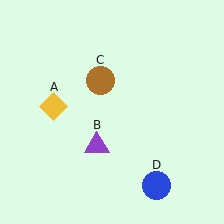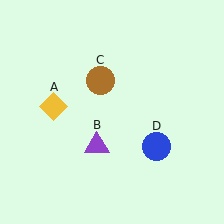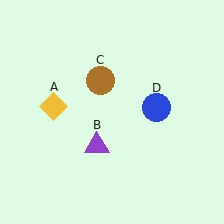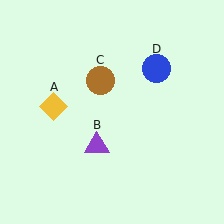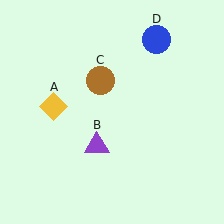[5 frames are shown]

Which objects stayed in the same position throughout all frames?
Yellow diamond (object A) and purple triangle (object B) and brown circle (object C) remained stationary.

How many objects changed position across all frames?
1 object changed position: blue circle (object D).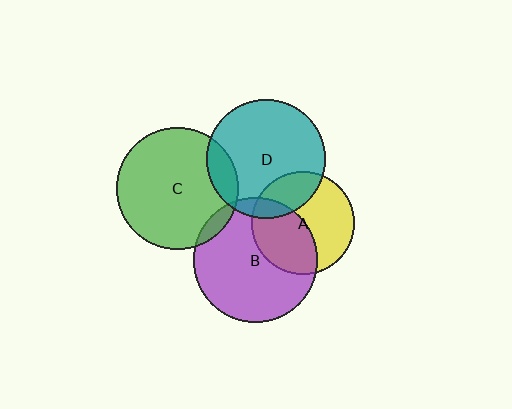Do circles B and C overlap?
Yes.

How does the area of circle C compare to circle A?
Approximately 1.4 times.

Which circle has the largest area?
Circle B (purple).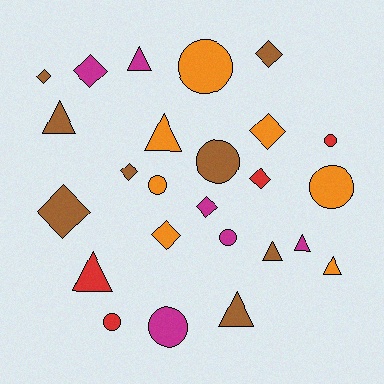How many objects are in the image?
There are 25 objects.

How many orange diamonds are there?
There are 2 orange diamonds.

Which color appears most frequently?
Brown, with 8 objects.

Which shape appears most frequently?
Diamond, with 9 objects.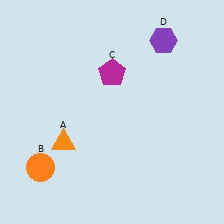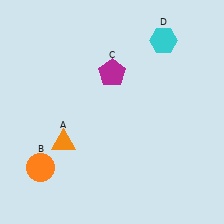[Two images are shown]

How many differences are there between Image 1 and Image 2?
There is 1 difference between the two images.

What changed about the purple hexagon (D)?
In Image 1, D is purple. In Image 2, it changed to cyan.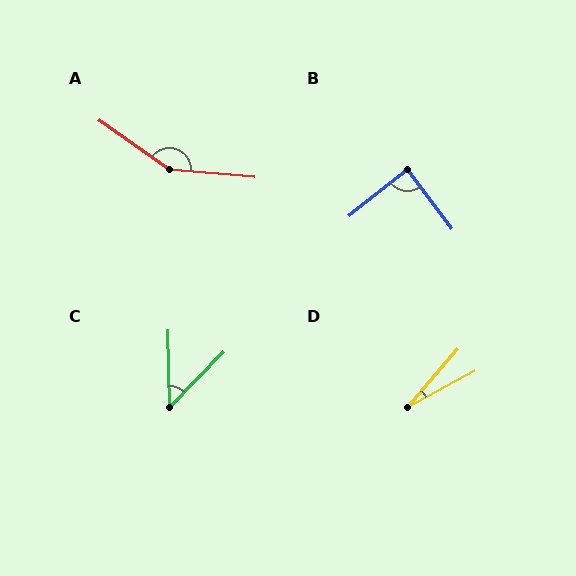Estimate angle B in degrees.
Approximately 88 degrees.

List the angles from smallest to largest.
D (21°), C (46°), B (88°), A (150°).